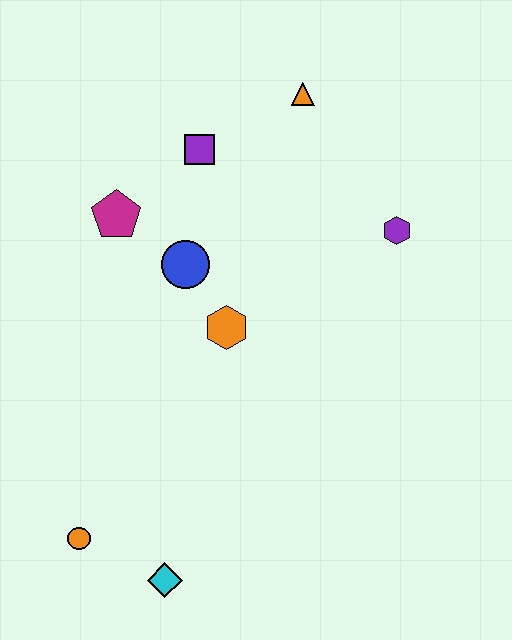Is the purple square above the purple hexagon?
Yes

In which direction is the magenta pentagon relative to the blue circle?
The magenta pentagon is to the left of the blue circle.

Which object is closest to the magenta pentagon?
The blue circle is closest to the magenta pentagon.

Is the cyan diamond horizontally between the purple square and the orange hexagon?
No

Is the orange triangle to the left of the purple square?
No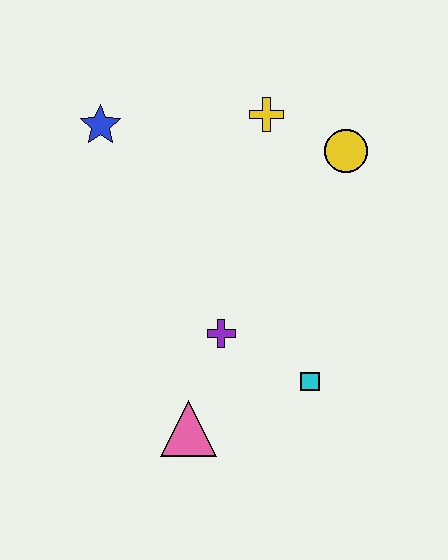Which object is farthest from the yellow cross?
The pink triangle is farthest from the yellow cross.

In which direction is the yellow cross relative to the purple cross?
The yellow cross is above the purple cross.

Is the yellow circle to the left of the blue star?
No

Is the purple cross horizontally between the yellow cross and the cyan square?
No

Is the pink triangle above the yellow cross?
No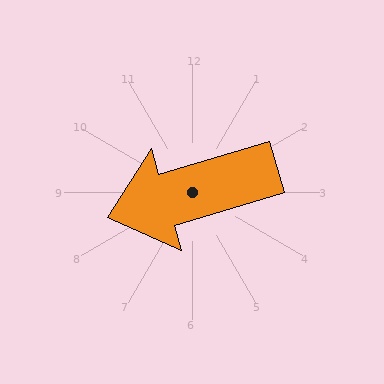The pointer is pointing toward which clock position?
Roughly 8 o'clock.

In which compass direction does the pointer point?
West.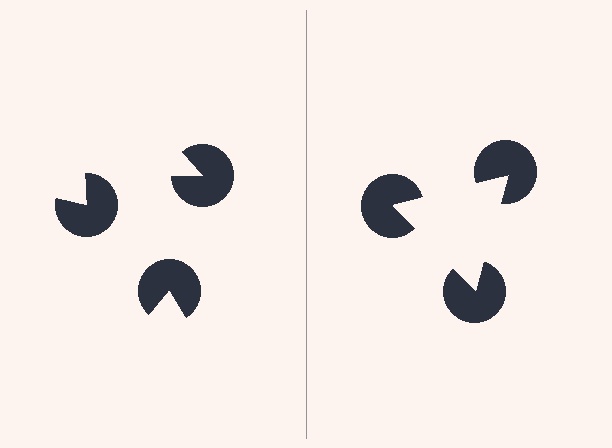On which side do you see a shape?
An illusory triangle appears on the right side. On the left side the wedge cuts are rotated, so no coherent shape forms.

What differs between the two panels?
The pac-man discs are positioned identically on both sides; only the wedge orientations differ. On the right they align to a triangle; on the left they are misaligned.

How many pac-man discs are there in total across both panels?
6 — 3 on each side.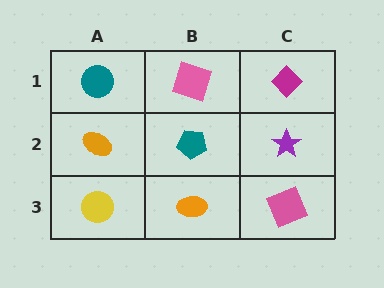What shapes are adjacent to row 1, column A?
An orange ellipse (row 2, column A), a pink square (row 1, column B).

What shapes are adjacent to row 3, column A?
An orange ellipse (row 2, column A), an orange ellipse (row 3, column B).